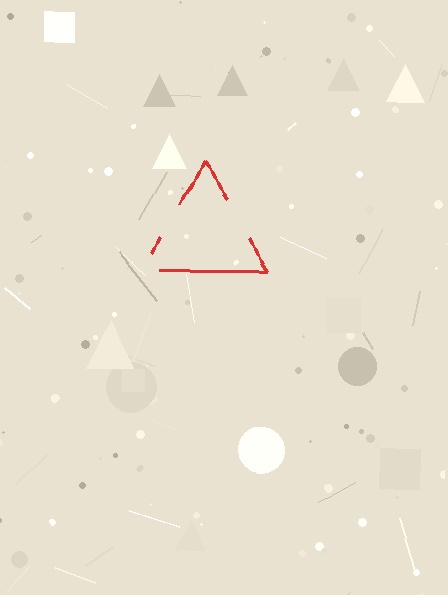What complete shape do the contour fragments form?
The contour fragments form a triangle.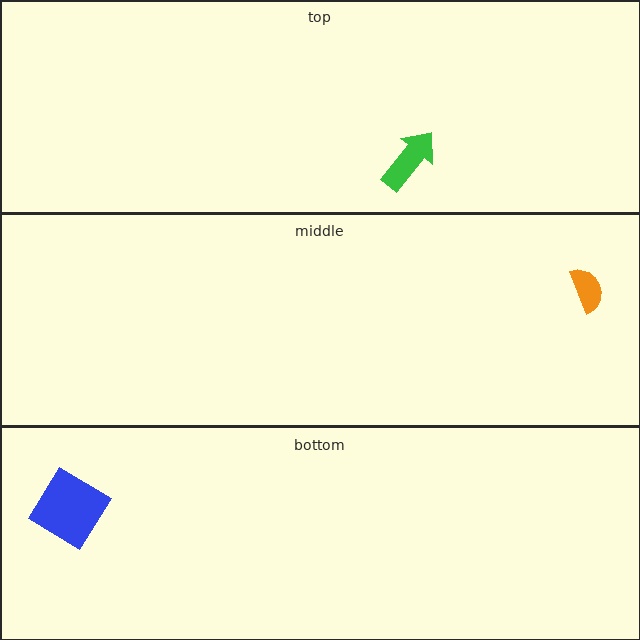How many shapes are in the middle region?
1.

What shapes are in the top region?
The green arrow.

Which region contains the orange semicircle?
The middle region.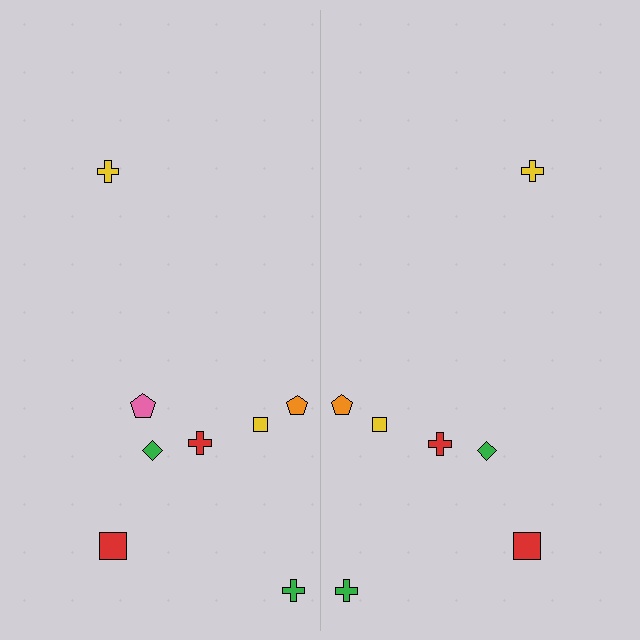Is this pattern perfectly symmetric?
No, the pattern is not perfectly symmetric. A pink pentagon is missing from the right side.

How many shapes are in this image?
There are 15 shapes in this image.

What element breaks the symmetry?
A pink pentagon is missing from the right side.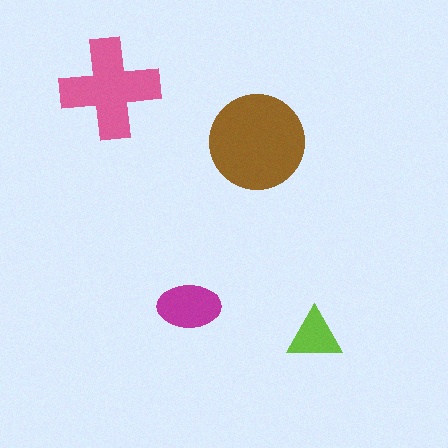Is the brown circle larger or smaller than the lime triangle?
Larger.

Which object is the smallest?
The lime triangle.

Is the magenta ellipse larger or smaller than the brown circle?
Smaller.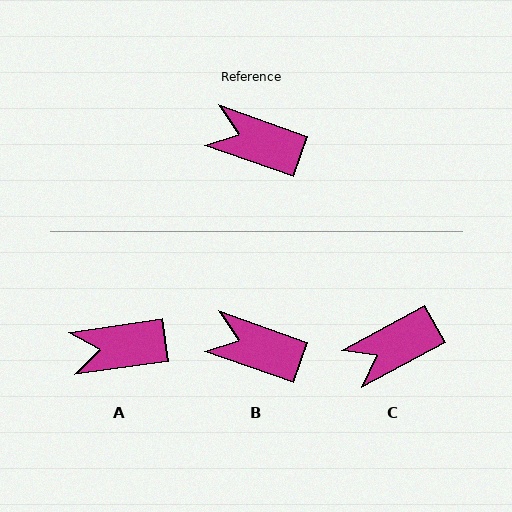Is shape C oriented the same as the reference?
No, it is off by about 48 degrees.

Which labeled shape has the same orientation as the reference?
B.